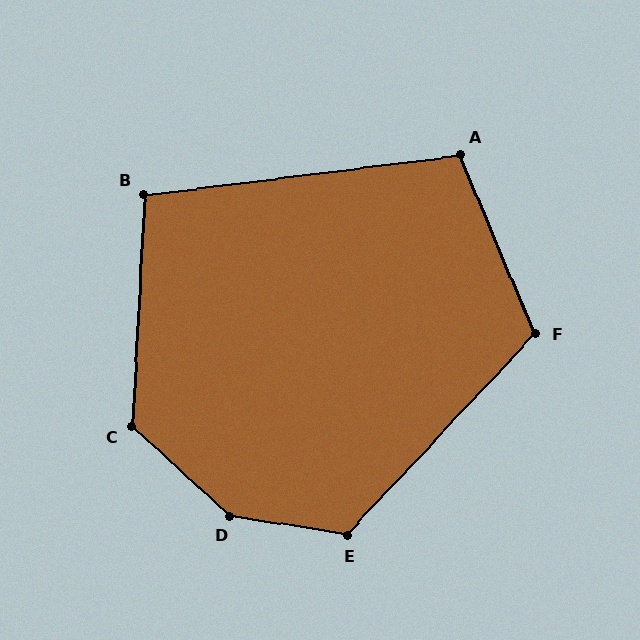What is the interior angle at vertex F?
Approximately 114 degrees (obtuse).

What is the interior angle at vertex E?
Approximately 124 degrees (obtuse).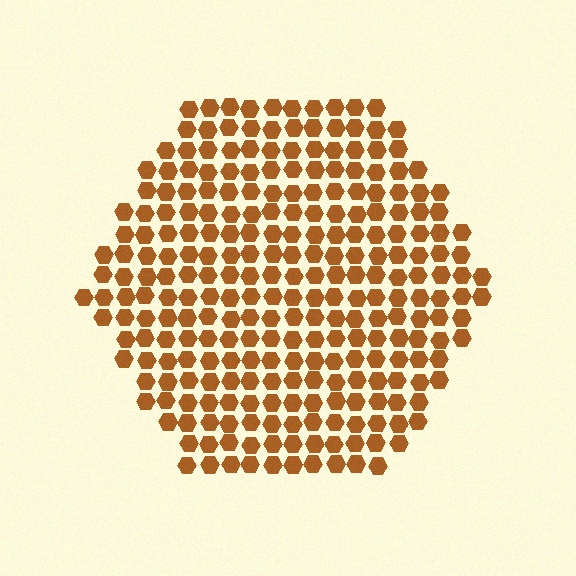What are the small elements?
The small elements are hexagons.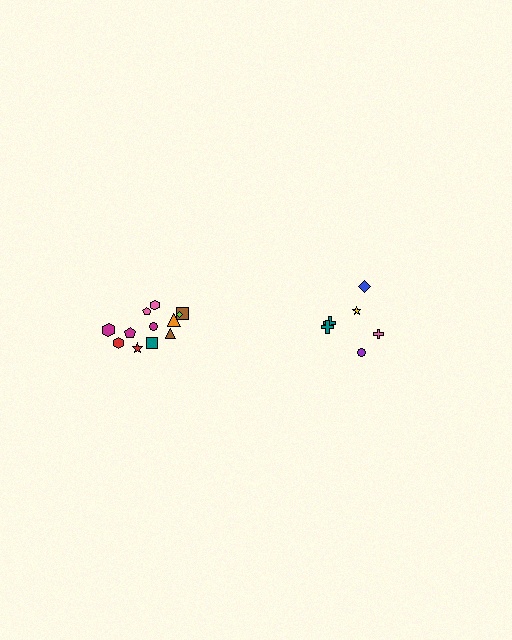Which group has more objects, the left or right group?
The left group.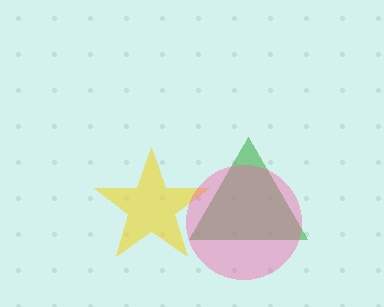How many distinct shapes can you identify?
There are 3 distinct shapes: a green triangle, a yellow star, a pink circle.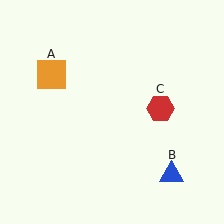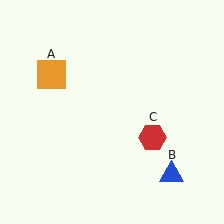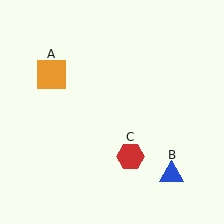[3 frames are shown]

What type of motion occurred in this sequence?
The red hexagon (object C) rotated clockwise around the center of the scene.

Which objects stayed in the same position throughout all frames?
Orange square (object A) and blue triangle (object B) remained stationary.